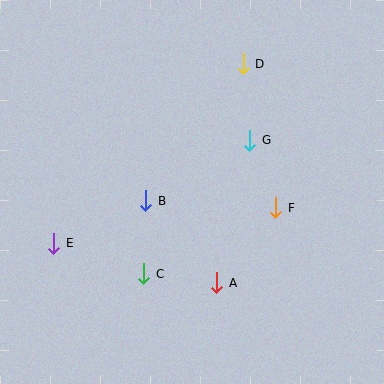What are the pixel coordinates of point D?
Point D is at (243, 64).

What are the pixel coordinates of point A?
Point A is at (217, 283).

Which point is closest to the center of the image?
Point B at (146, 201) is closest to the center.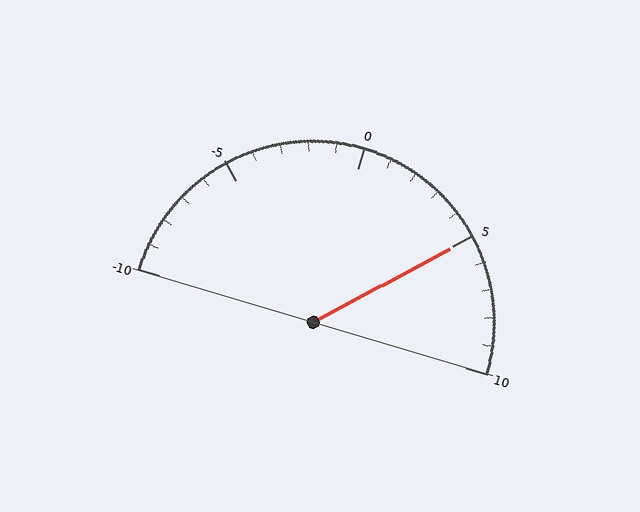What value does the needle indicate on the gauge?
The needle indicates approximately 5.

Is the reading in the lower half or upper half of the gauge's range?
The reading is in the upper half of the range (-10 to 10).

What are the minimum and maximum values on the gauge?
The gauge ranges from -10 to 10.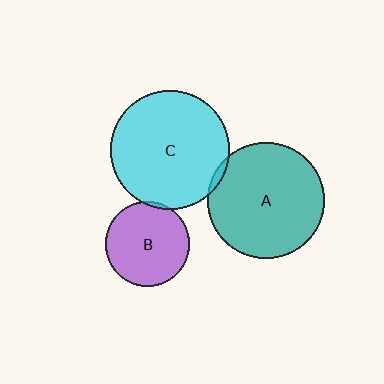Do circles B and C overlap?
Yes.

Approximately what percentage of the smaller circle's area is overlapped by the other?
Approximately 5%.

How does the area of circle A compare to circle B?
Approximately 1.9 times.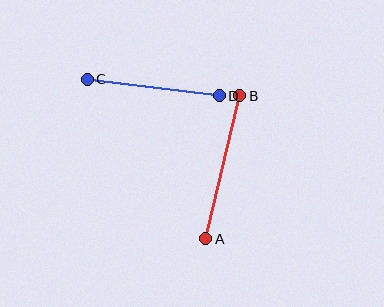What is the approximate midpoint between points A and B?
The midpoint is at approximately (223, 167) pixels.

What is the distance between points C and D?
The distance is approximately 133 pixels.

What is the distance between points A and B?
The distance is approximately 147 pixels.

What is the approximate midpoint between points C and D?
The midpoint is at approximately (153, 87) pixels.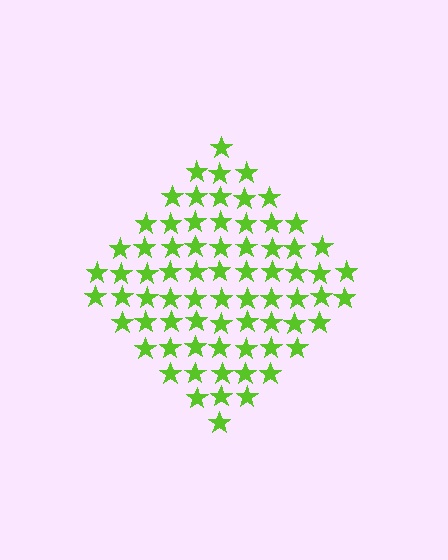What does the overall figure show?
The overall figure shows a diamond.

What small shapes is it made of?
It is made of small stars.